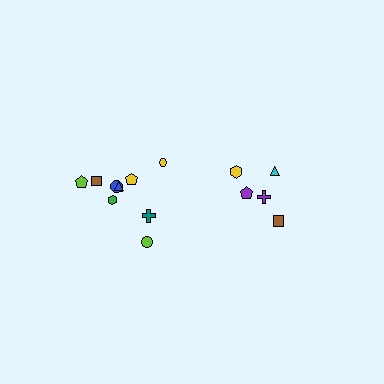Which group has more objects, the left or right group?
The left group.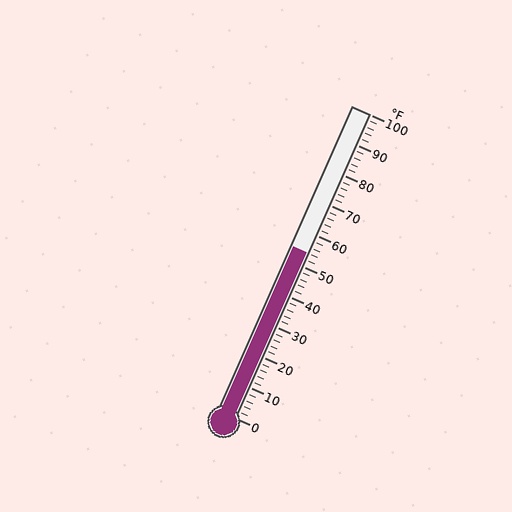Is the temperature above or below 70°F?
The temperature is below 70°F.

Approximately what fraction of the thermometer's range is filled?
The thermometer is filled to approximately 55% of its range.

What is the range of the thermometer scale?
The thermometer scale ranges from 0°F to 100°F.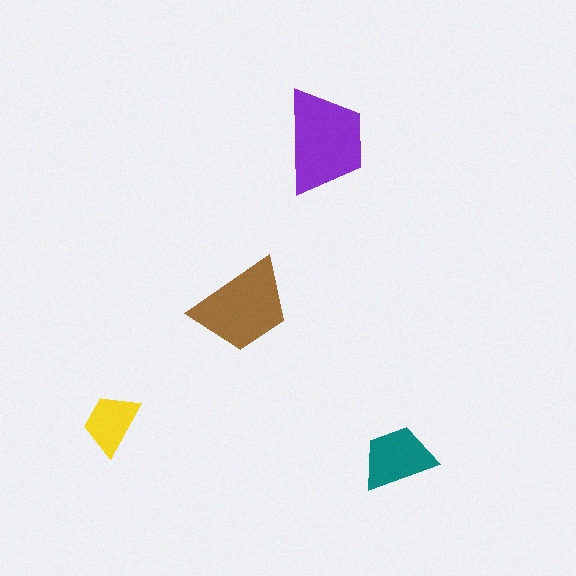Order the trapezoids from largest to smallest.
the purple one, the brown one, the teal one, the yellow one.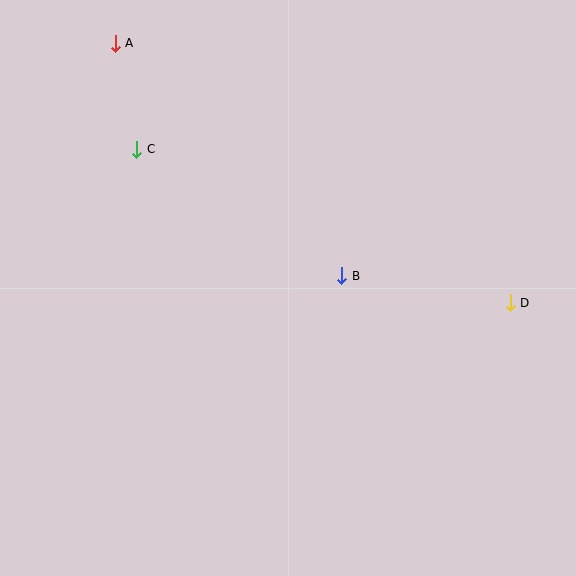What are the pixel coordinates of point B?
Point B is at (342, 276).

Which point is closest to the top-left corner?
Point A is closest to the top-left corner.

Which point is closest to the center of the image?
Point B at (342, 276) is closest to the center.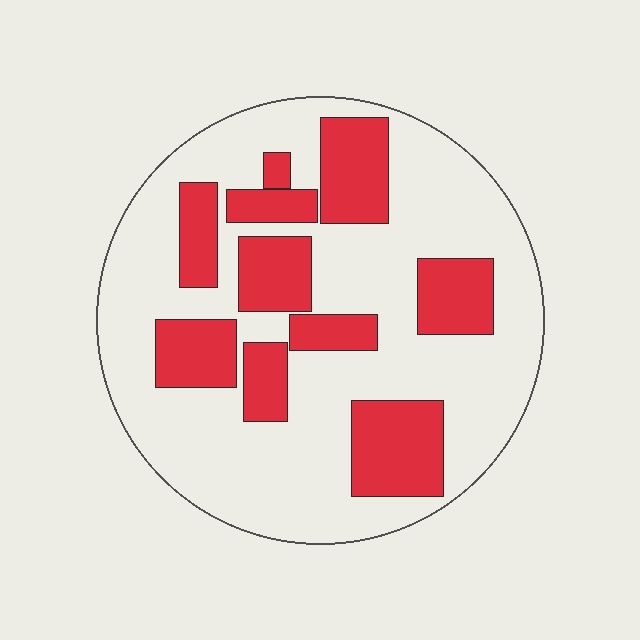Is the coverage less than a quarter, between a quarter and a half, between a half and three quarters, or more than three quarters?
Between a quarter and a half.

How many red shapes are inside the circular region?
10.